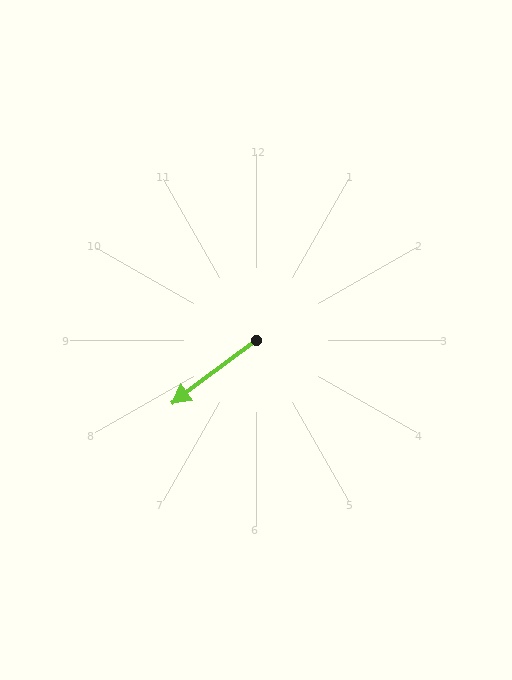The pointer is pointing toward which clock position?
Roughly 8 o'clock.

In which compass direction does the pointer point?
Southwest.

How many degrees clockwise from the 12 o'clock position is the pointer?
Approximately 233 degrees.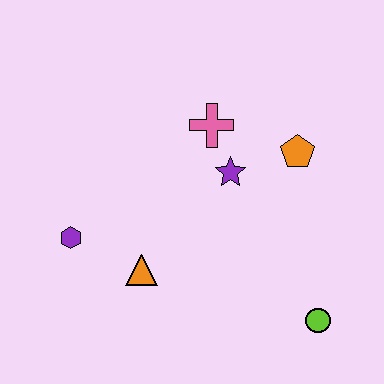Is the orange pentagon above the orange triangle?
Yes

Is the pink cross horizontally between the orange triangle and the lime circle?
Yes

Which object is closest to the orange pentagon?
The purple star is closest to the orange pentagon.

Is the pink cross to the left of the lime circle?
Yes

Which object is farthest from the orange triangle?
The orange pentagon is farthest from the orange triangle.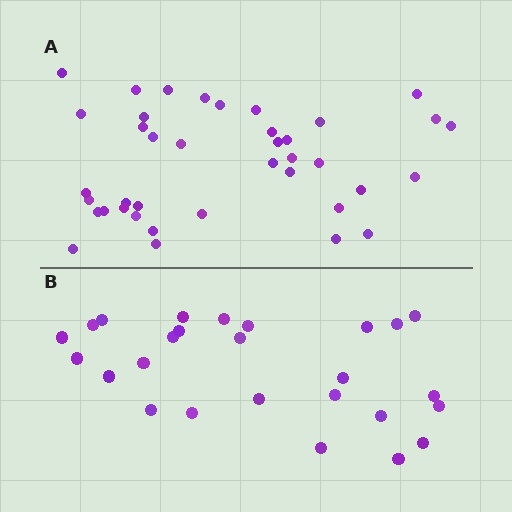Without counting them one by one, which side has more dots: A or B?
Region A (the top region) has more dots.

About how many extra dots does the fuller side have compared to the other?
Region A has approximately 15 more dots than region B.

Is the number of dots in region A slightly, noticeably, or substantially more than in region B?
Region A has substantially more. The ratio is roughly 1.5 to 1.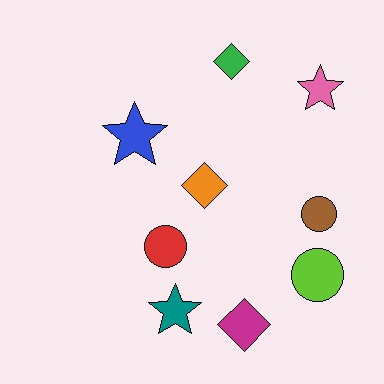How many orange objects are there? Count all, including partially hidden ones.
There is 1 orange object.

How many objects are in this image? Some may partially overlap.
There are 9 objects.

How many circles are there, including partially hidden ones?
There are 3 circles.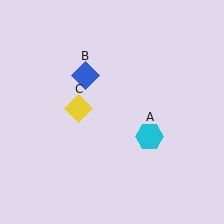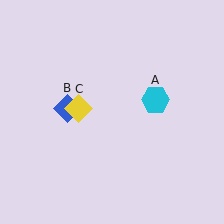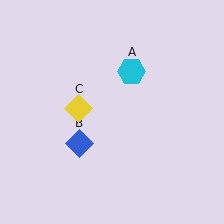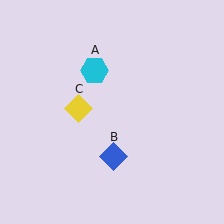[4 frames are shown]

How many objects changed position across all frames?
2 objects changed position: cyan hexagon (object A), blue diamond (object B).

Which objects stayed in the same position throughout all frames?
Yellow diamond (object C) remained stationary.